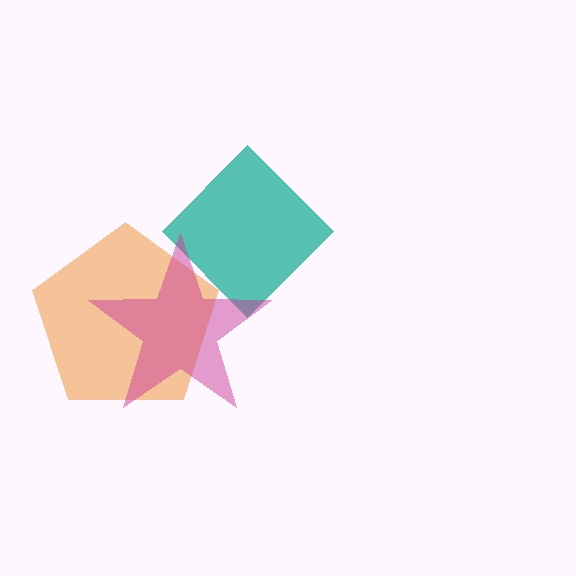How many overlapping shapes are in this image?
There are 3 overlapping shapes in the image.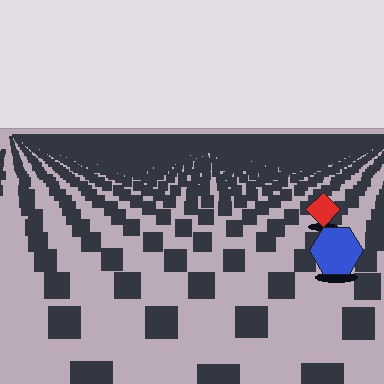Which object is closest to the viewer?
The blue hexagon is closest. The texture marks near it are larger and more spread out.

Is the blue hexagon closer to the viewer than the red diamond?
Yes. The blue hexagon is closer — you can tell from the texture gradient: the ground texture is coarser near it.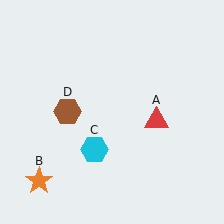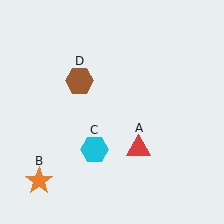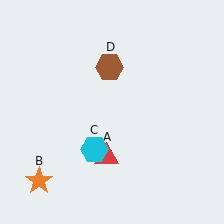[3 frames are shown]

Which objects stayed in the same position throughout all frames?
Orange star (object B) and cyan hexagon (object C) remained stationary.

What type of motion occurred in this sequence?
The red triangle (object A), brown hexagon (object D) rotated clockwise around the center of the scene.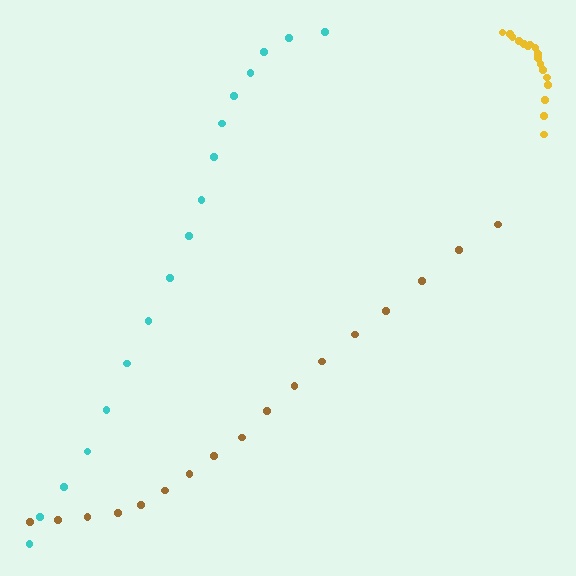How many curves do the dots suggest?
There are 3 distinct paths.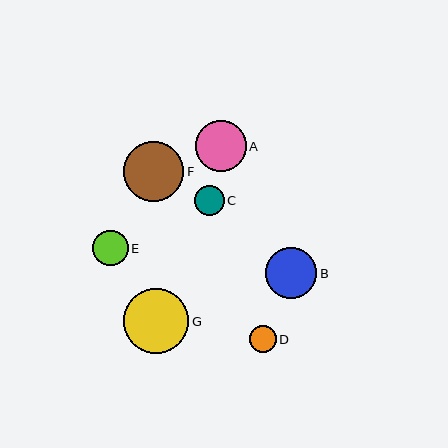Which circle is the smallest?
Circle D is the smallest with a size of approximately 27 pixels.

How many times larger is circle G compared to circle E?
Circle G is approximately 1.8 times the size of circle E.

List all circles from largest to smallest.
From largest to smallest: G, F, B, A, E, C, D.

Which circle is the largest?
Circle G is the largest with a size of approximately 65 pixels.